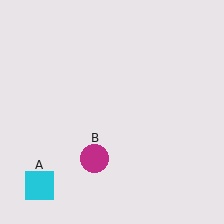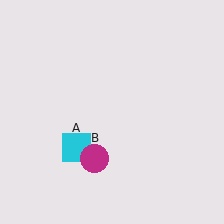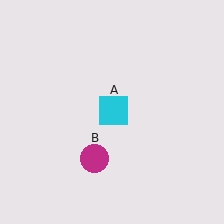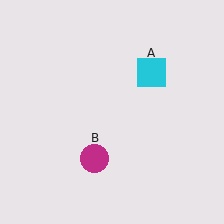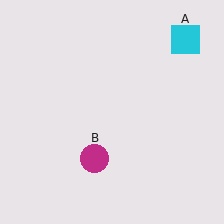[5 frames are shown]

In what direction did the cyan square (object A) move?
The cyan square (object A) moved up and to the right.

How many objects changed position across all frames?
1 object changed position: cyan square (object A).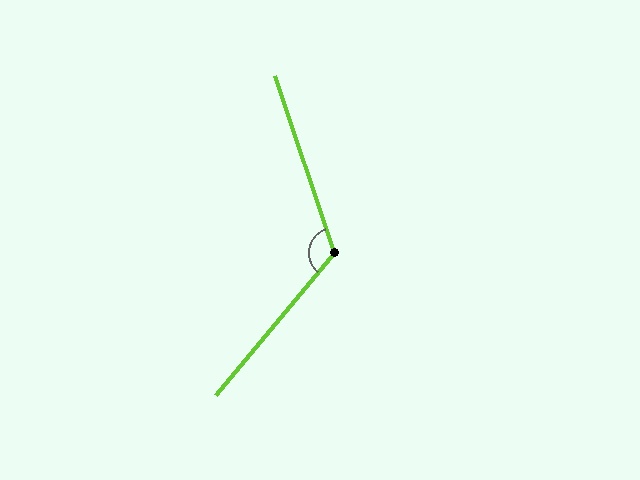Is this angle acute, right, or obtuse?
It is obtuse.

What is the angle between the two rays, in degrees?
Approximately 122 degrees.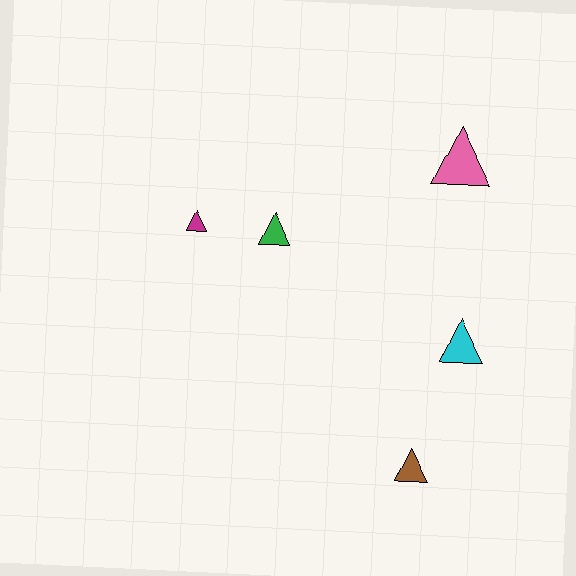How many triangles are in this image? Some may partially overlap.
There are 5 triangles.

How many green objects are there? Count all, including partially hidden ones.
There is 1 green object.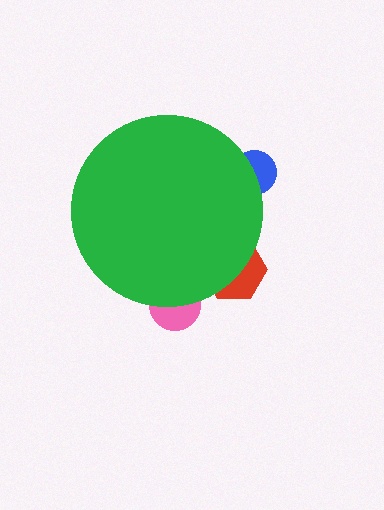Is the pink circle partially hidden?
Yes, the pink circle is partially hidden behind the green circle.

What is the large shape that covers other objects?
A green circle.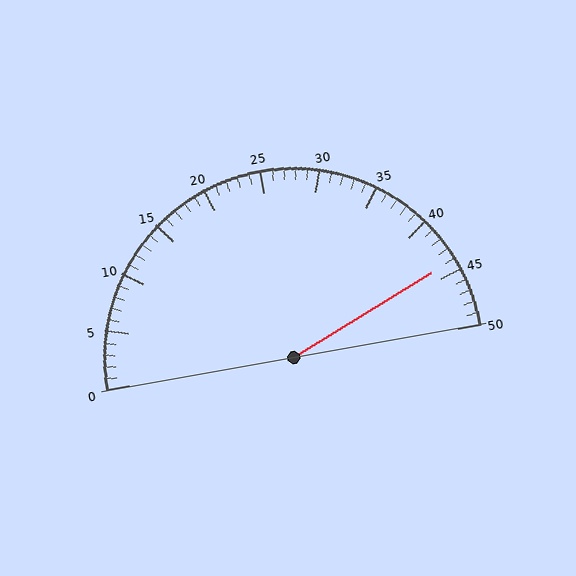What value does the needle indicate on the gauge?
The needle indicates approximately 44.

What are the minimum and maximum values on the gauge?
The gauge ranges from 0 to 50.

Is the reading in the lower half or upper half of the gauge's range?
The reading is in the upper half of the range (0 to 50).